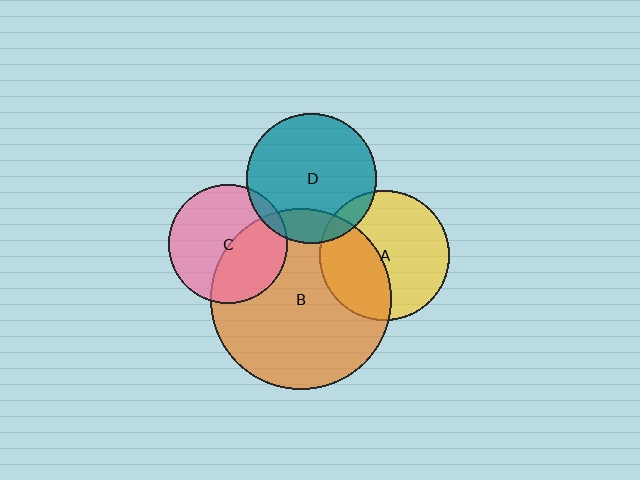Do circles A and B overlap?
Yes.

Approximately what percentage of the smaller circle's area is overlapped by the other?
Approximately 40%.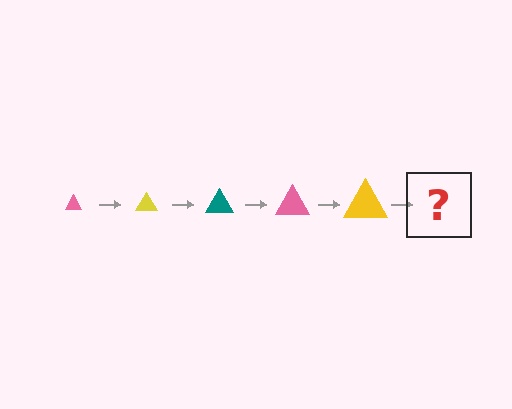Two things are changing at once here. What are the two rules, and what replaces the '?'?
The two rules are that the triangle grows larger each step and the color cycles through pink, yellow, and teal. The '?' should be a teal triangle, larger than the previous one.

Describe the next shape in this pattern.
It should be a teal triangle, larger than the previous one.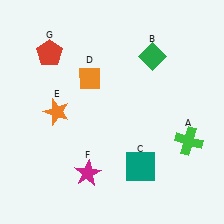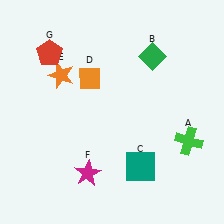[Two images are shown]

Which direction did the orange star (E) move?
The orange star (E) moved up.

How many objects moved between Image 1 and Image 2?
1 object moved between the two images.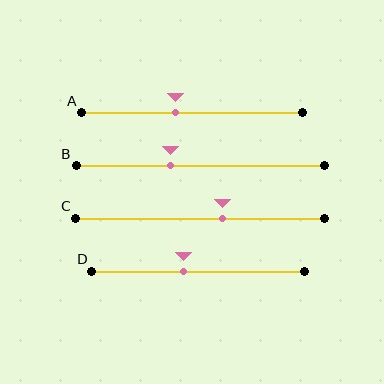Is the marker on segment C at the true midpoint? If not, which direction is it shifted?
No, the marker on segment C is shifted to the right by about 9% of the segment length.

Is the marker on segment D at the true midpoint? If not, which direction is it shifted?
No, the marker on segment D is shifted to the left by about 7% of the segment length.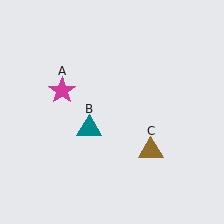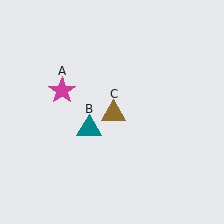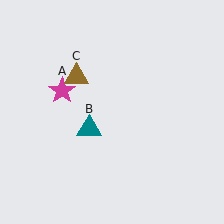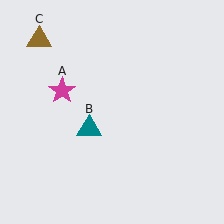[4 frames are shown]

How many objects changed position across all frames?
1 object changed position: brown triangle (object C).